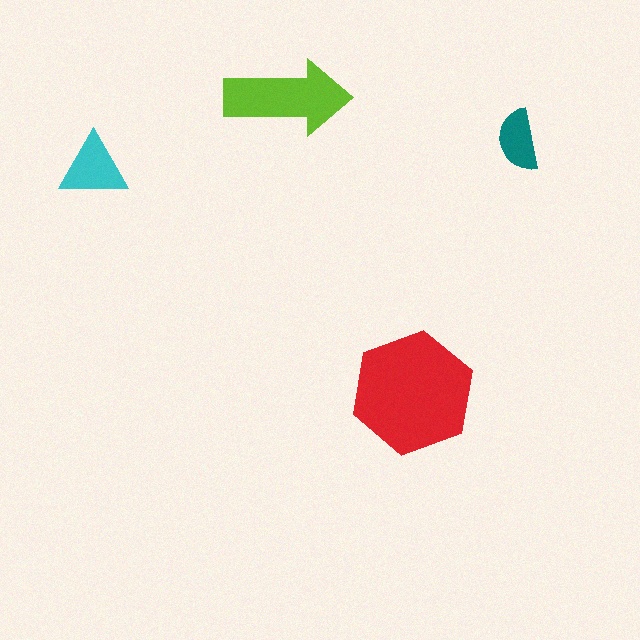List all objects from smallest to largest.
The teal semicircle, the cyan triangle, the lime arrow, the red hexagon.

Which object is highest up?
The lime arrow is topmost.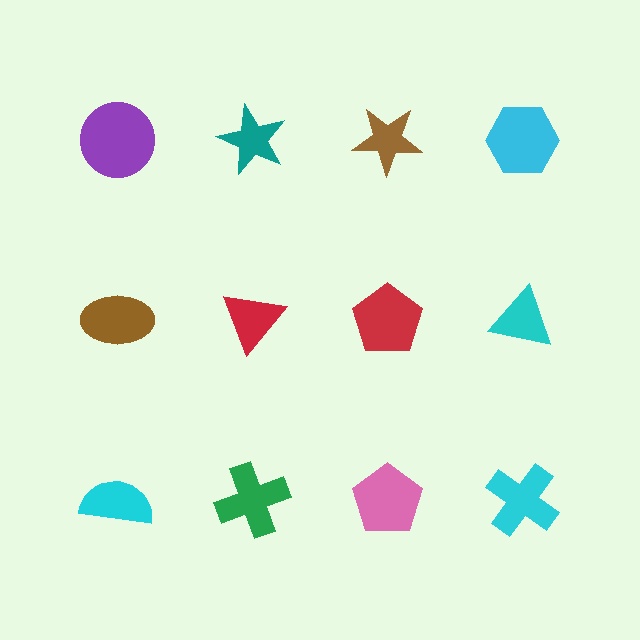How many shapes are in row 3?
4 shapes.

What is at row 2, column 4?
A cyan triangle.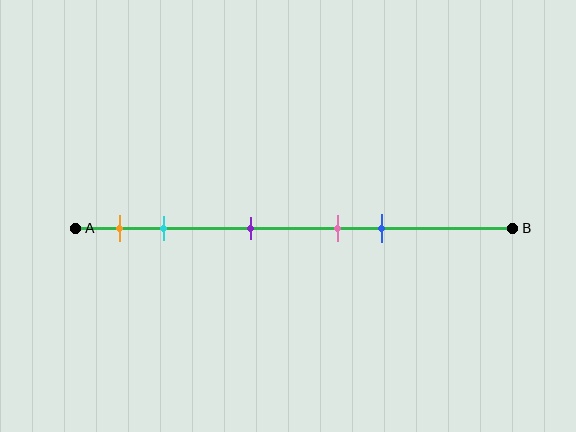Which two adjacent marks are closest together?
The pink and blue marks are the closest adjacent pair.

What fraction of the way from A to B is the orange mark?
The orange mark is approximately 10% (0.1) of the way from A to B.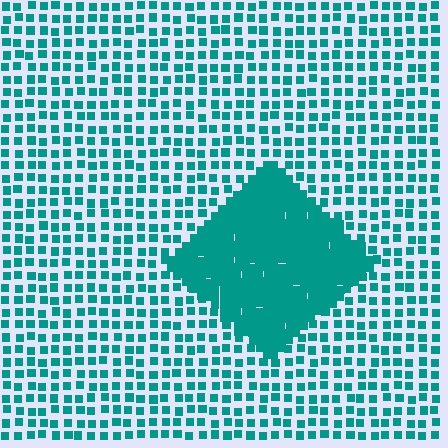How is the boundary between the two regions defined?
The boundary is defined by a change in element density (approximately 2.8x ratio). All elements are the same color, size, and shape.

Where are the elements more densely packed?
The elements are more densely packed inside the diamond boundary.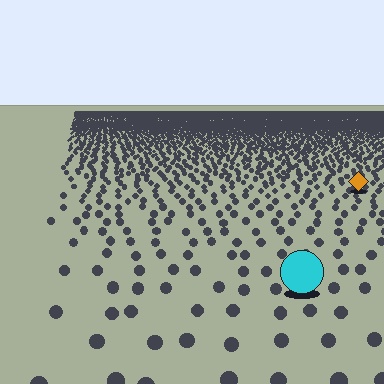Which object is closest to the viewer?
The cyan circle is closest. The texture marks near it are larger and more spread out.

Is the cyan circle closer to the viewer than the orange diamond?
Yes. The cyan circle is closer — you can tell from the texture gradient: the ground texture is coarser near it.